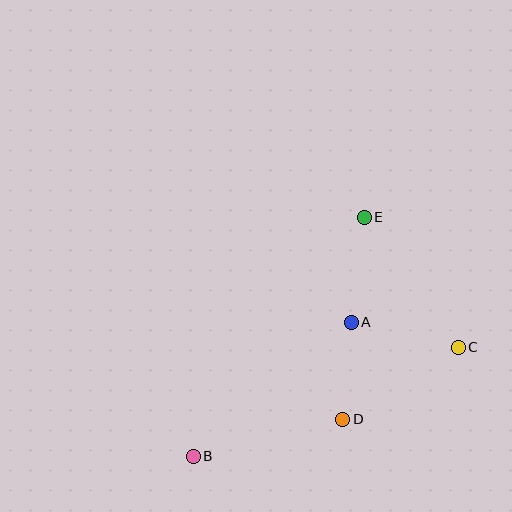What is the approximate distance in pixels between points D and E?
The distance between D and E is approximately 203 pixels.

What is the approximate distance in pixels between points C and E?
The distance between C and E is approximately 161 pixels.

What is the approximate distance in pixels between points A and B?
The distance between A and B is approximately 207 pixels.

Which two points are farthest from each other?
Points B and E are farthest from each other.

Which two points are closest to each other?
Points A and D are closest to each other.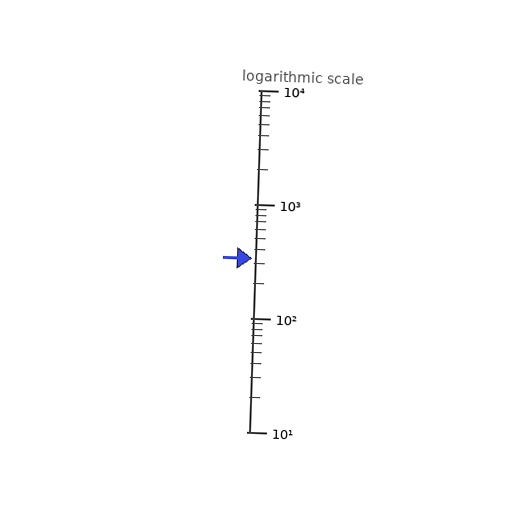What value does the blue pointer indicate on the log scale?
The pointer indicates approximately 330.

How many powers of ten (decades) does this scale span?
The scale spans 3 decades, from 10 to 10000.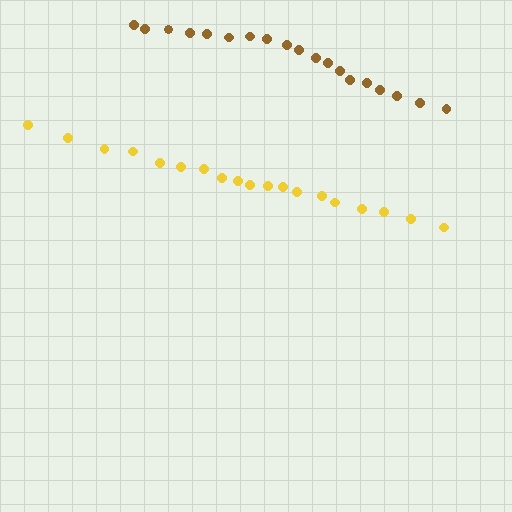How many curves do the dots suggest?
There are 2 distinct paths.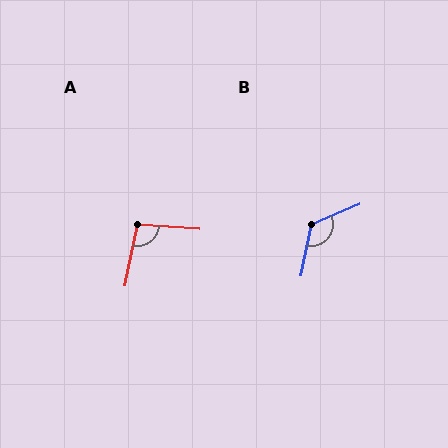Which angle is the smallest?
A, at approximately 98 degrees.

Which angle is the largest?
B, at approximately 125 degrees.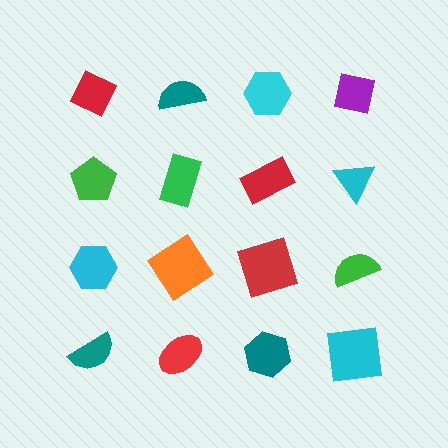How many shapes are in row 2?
4 shapes.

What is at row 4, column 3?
A teal hexagon.